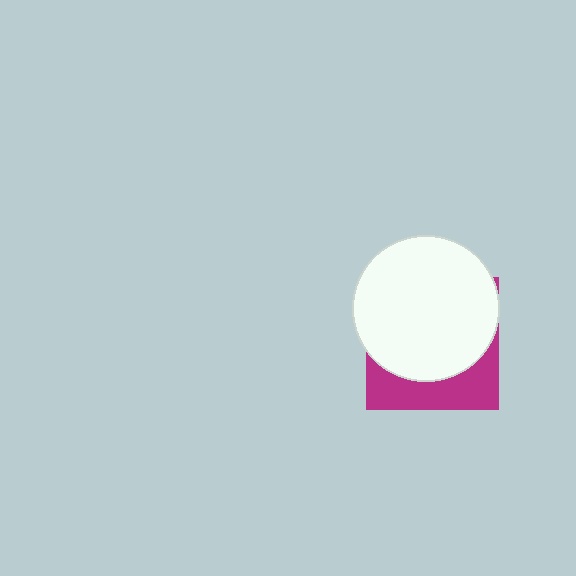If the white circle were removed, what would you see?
You would see the complete magenta square.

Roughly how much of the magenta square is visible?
A small part of it is visible (roughly 31%).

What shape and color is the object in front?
The object in front is a white circle.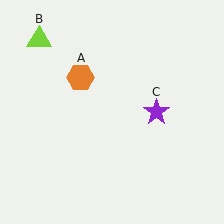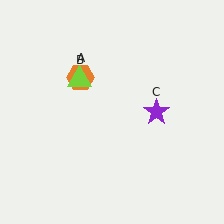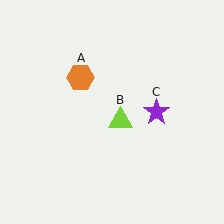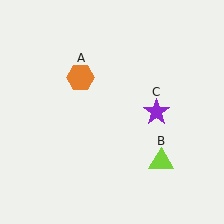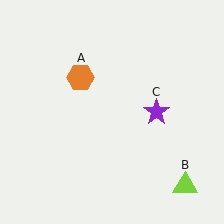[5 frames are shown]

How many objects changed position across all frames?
1 object changed position: lime triangle (object B).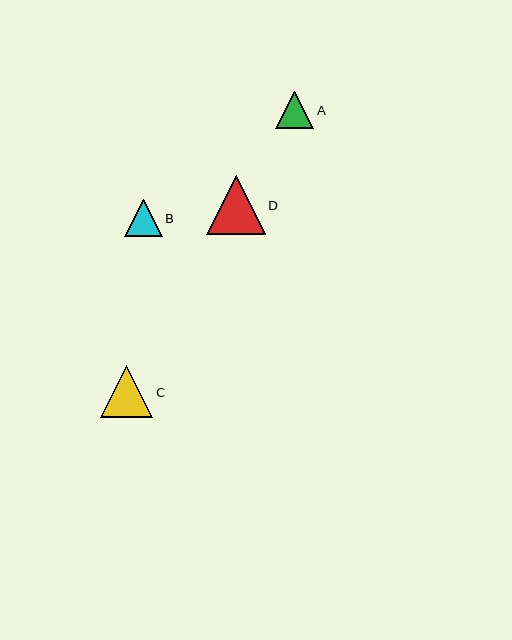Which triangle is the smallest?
Triangle B is the smallest with a size of approximately 37 pixels.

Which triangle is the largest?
Triangle D is the largest with a size of approximately 59 pixels.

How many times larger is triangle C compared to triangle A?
Triangle C is approximately 1.4 times the size of triangle A.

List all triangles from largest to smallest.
From largest to smallest: D, C, A, B.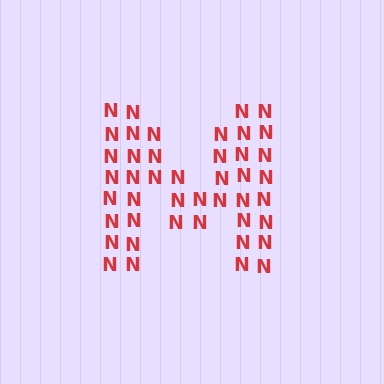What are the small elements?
The small elements are letter N's.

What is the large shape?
The large shape is the letter M.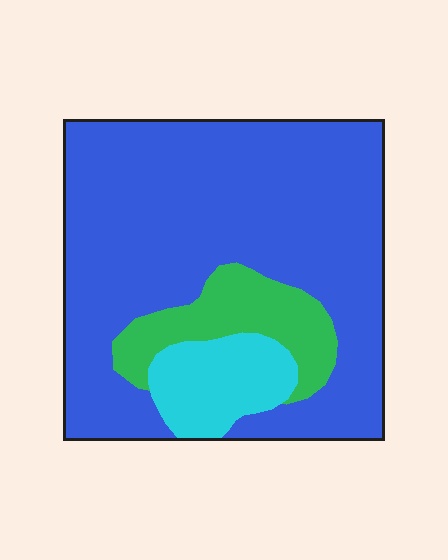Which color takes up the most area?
Blue, at roughly 75%.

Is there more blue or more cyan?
Blue.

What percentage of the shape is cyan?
Cyan covers roughly 10% of the shape.